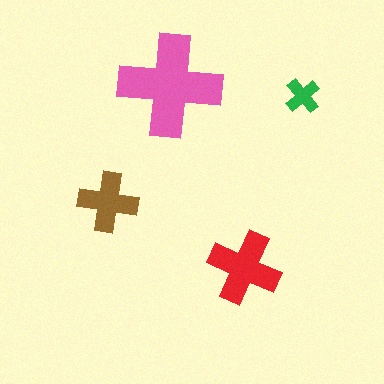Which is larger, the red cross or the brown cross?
The red one.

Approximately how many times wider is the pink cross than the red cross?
About 1.5 times wider.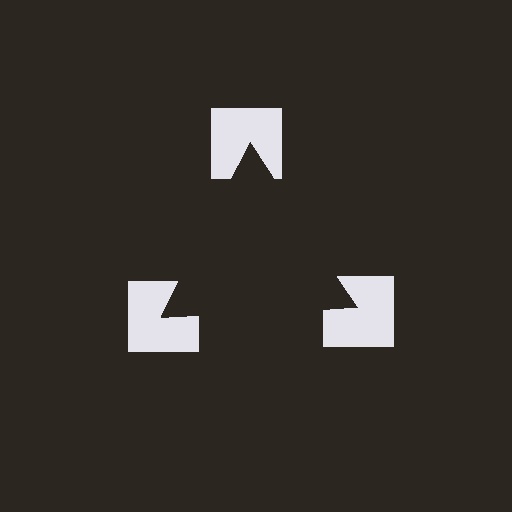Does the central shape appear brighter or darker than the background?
It typically appears slightly darker than the background, even though no actual brightness change is drawn.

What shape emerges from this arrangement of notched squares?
An illusory triangle — its edges are inferred from the aligned wedge cuts in the notched squares, not physically drawn.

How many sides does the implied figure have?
3 sides.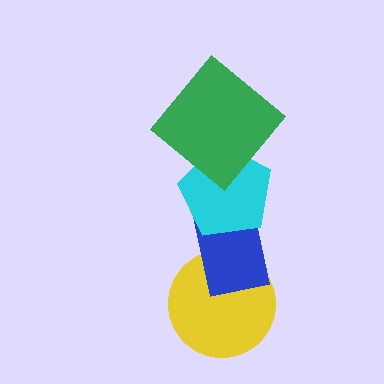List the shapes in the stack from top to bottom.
From top to bottom: the green diamond, the cyan pentagon, the blue rectangle, the yellow circle.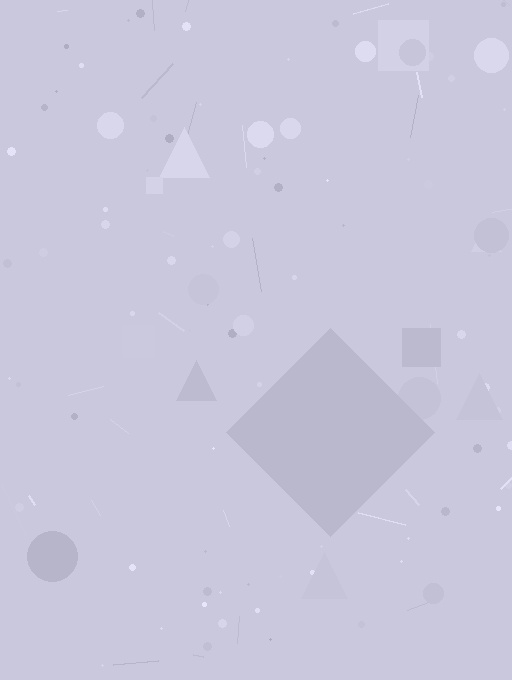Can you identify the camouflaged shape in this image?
The camouflaged shape is a diamond.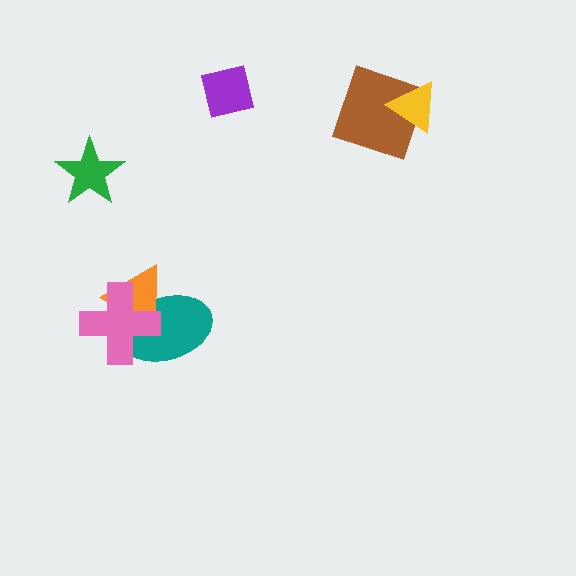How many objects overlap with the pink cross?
2 objects overlap with the pink cross.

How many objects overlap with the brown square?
1 object overlaps with the brown square.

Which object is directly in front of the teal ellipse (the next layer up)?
The orange triangle is directly in front of the teal ellipse.